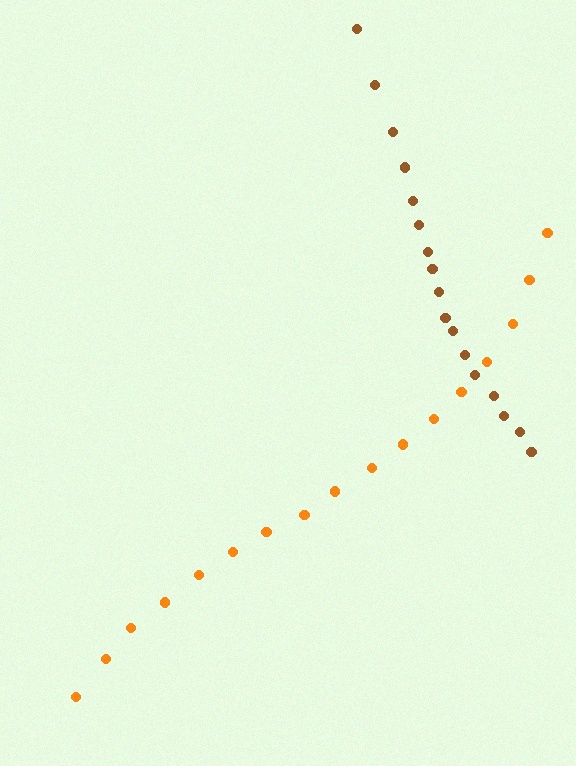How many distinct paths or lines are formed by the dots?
There are 2 distinct paths.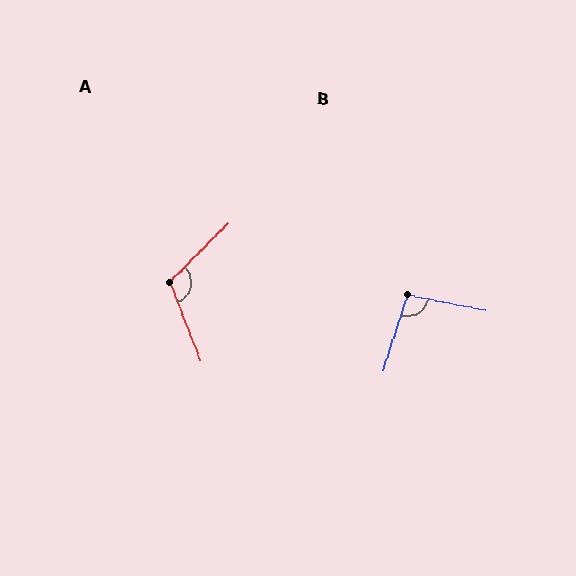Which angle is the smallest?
B, at approximately 97 degrees.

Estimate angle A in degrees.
Approximately 114 degrees.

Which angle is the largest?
A, at approximately 114 degrees.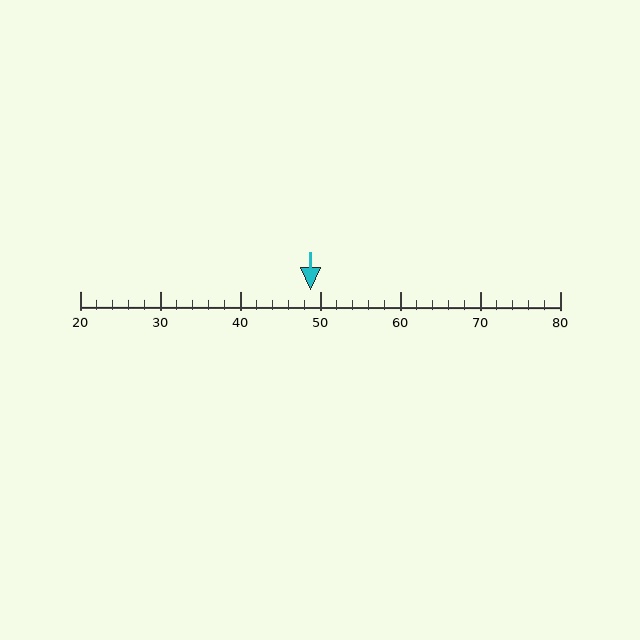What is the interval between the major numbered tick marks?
The major tick marks are spaced 10 units apart.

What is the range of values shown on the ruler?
The ruler shows values from 20 to 80.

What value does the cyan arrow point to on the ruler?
The cyan arrow points to approximately 49.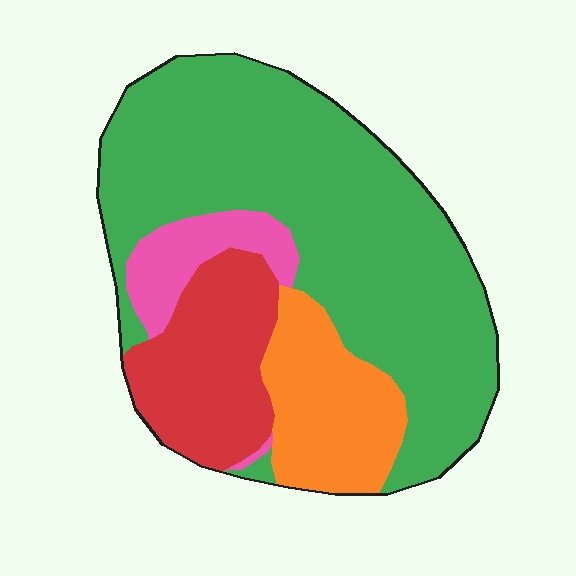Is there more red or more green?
Green.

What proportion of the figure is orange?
Orange covers around 15% of the figure.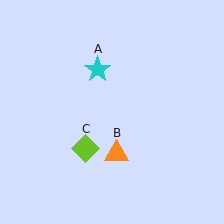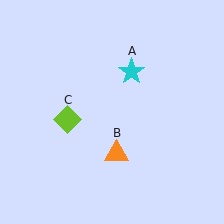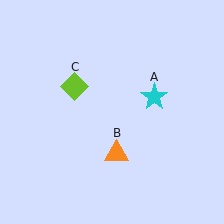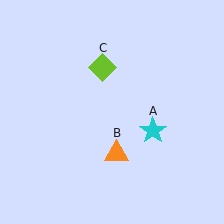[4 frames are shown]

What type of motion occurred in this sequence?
The cyan star (object A), lime diamond (object C) rotated clockwise around the center of the scene.